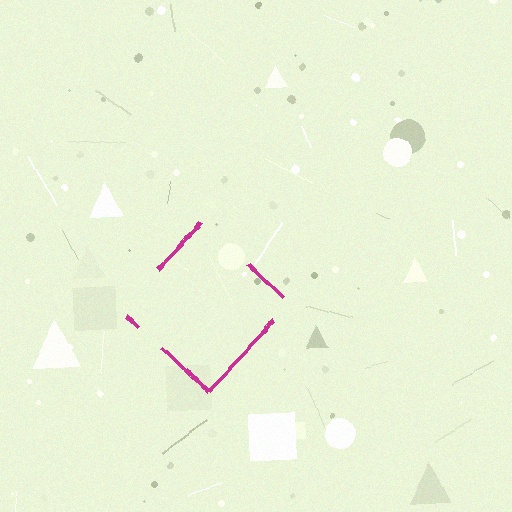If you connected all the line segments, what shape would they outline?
They would outline a diamond.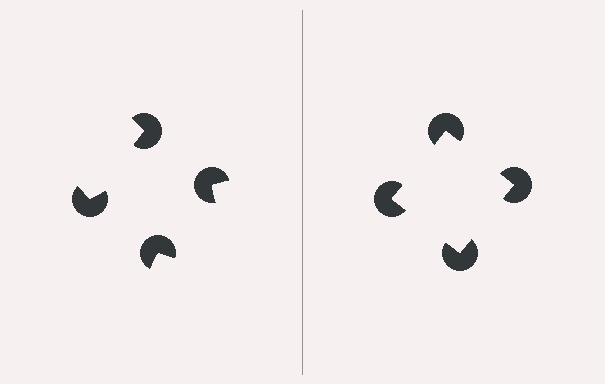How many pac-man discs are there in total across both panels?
8 — 4 on each side.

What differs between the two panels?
The pac-man discs are positioned identically on both sides; only the wedge orientations differ. On the right they align to a square; on the left they are misaligned.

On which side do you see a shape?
An illusory square appears on the right side. On the left side the wedge cuts are rotated, so no coherent shape forms.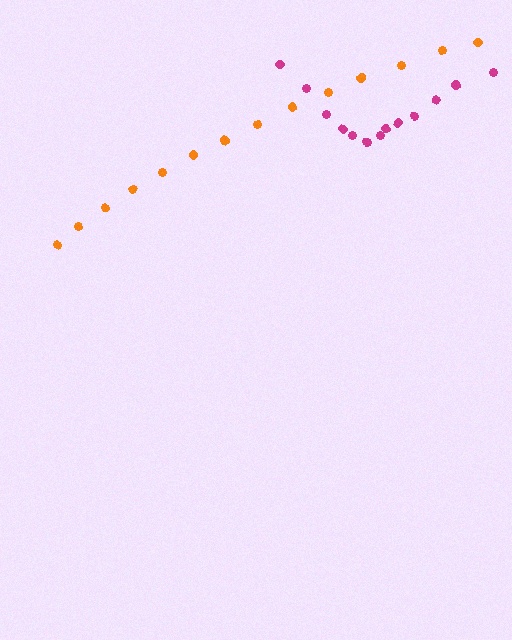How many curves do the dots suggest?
There are 2 distinct paths.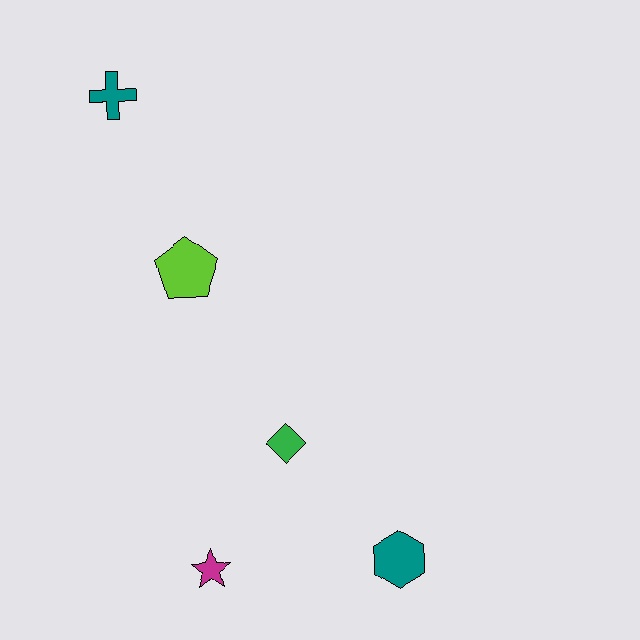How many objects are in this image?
There are 5 objects.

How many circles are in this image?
There are no circles.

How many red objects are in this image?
There are no red objects.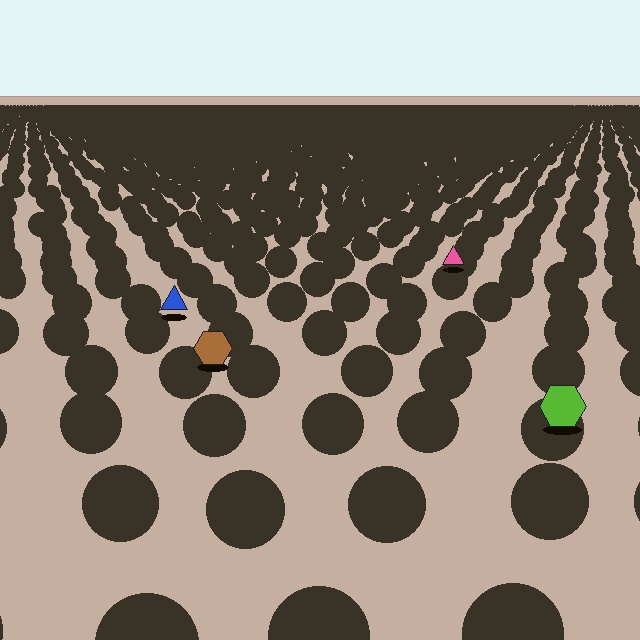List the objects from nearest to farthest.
From nearest to farthest: the lime hexagon, the brown hexagon, the blue triangle, the pink triangle.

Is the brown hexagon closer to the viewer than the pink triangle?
Yes. The brown hexagon is closer — you can tell from the texture gradient: the ground texture is coarser near it.